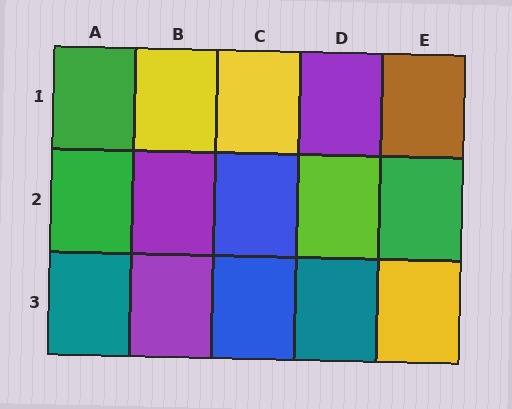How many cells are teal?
2 cells are teal.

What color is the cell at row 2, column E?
Green.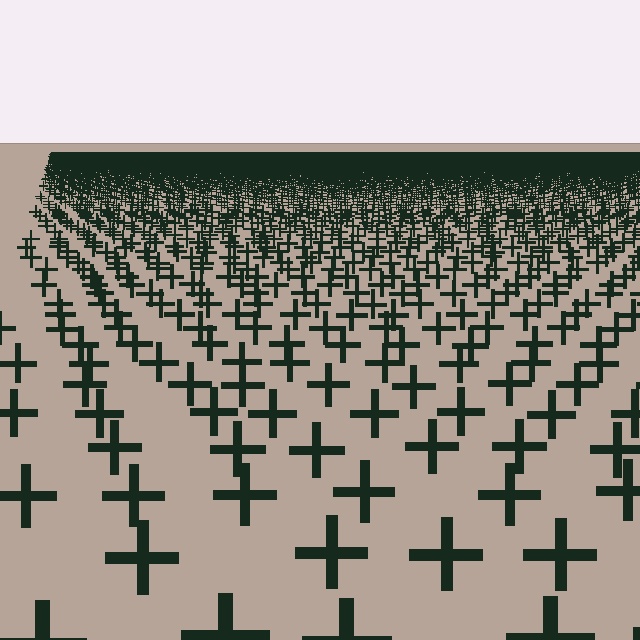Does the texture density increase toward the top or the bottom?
Density increases toward the top.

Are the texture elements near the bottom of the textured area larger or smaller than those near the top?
Larger. Near the bottom, elements are closer to the viewer and appear at a bigger on-screen size.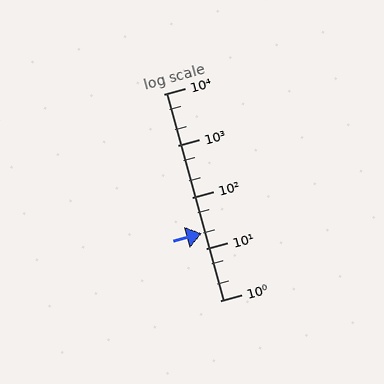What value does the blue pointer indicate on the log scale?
The pointer indicates approximately 20.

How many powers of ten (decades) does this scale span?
The scale spans 4 decades, from 1 to 10000.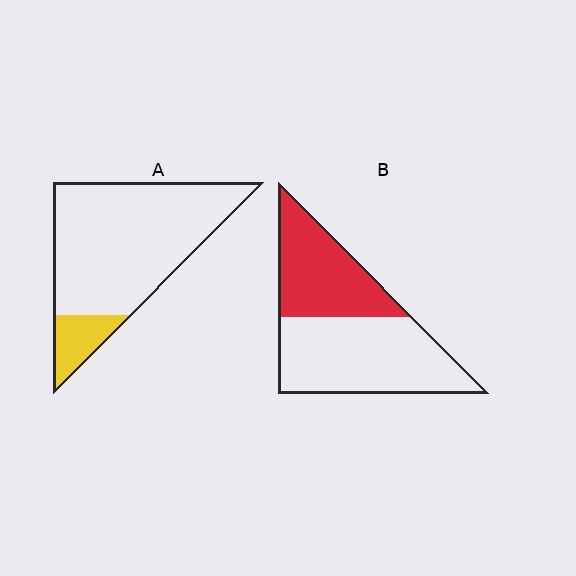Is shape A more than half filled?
No.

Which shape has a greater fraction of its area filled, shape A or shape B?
Shape B.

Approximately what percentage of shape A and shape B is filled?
A is approximately 15% and B is approximately 40%.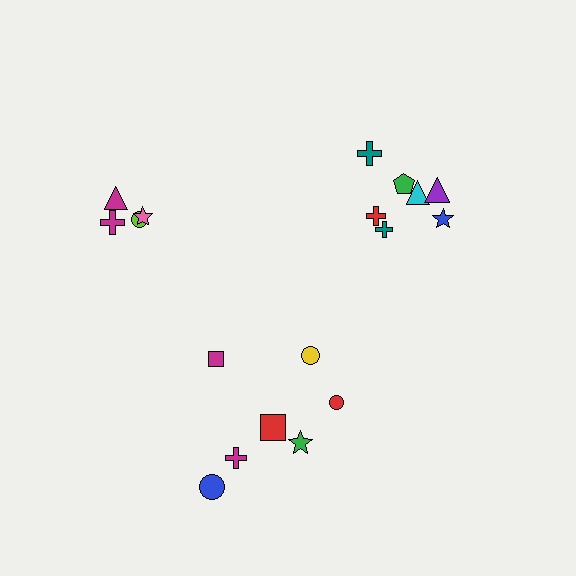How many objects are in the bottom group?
There are 7 objects.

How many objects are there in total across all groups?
There are 18 objects.